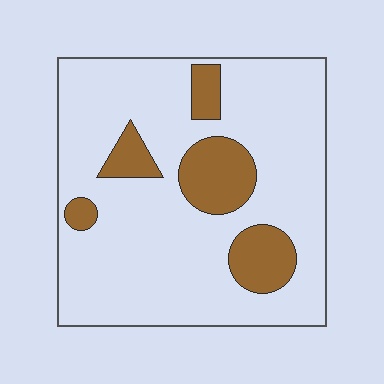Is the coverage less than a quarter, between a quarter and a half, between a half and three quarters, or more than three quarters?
Less than a quarter.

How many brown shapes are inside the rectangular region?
5.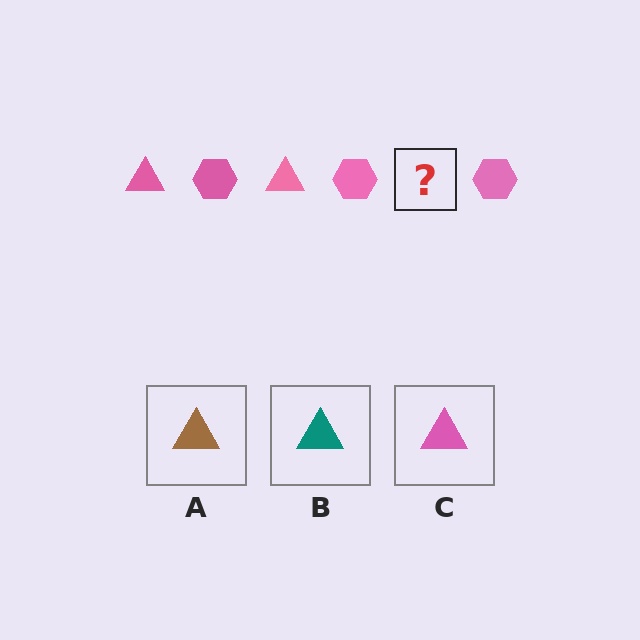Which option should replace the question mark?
Option C.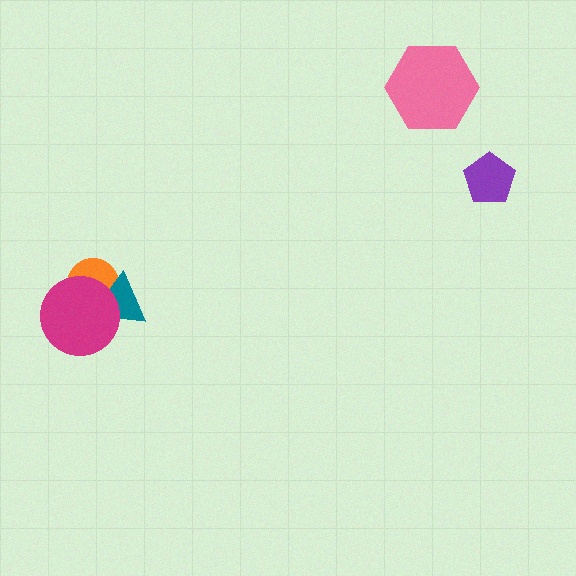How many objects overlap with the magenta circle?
2 objects overlap with the magenta circle.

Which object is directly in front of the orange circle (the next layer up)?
The teal triangle is directly in front of the orange circle.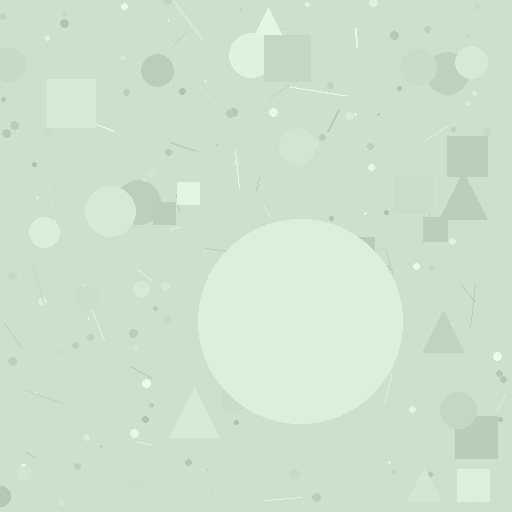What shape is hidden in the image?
A circle is hidden in the image.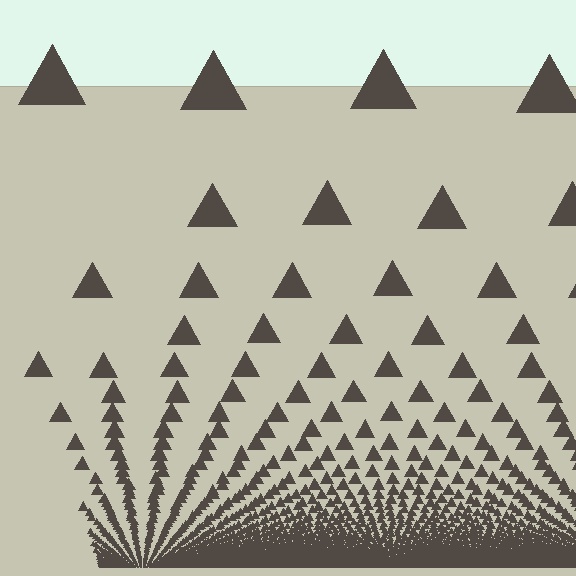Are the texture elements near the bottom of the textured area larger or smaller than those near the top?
Smaller. The gradient is inverted — elements near the bottom are smaller and denser.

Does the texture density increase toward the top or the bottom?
Density increases toward the bottom.